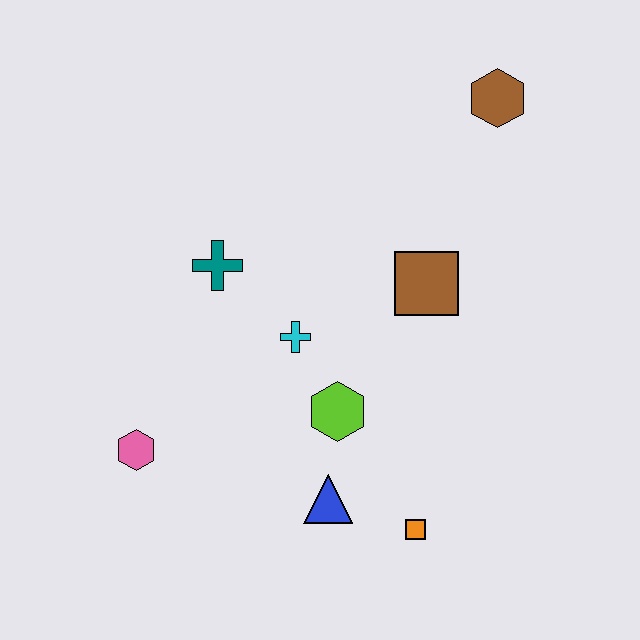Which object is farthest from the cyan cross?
The brown hexagon is farthest from the cyan cross.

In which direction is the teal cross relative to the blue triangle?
The teal cross is above the blue triangle.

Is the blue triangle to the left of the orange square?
Yes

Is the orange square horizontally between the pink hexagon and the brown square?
Yes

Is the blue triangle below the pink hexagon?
Yes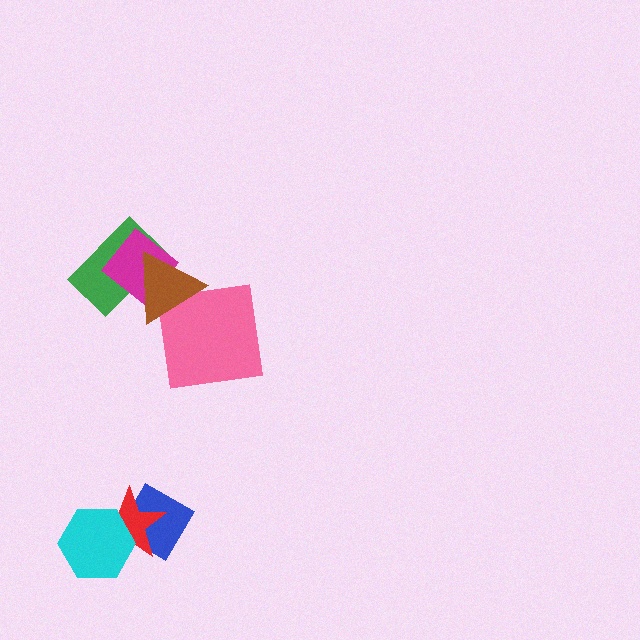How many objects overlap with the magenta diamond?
2 objects overlap with the magenta diamond.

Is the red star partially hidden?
Yes, it is partially covered by another shape.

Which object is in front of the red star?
The cyan hexagon is in front of the red star.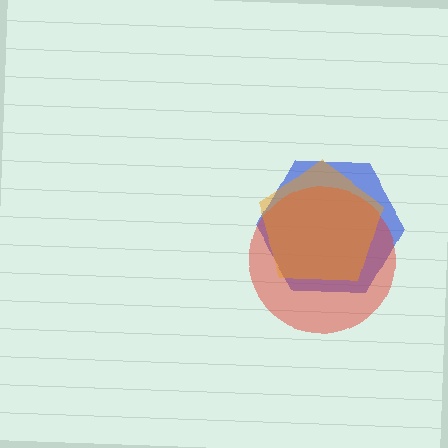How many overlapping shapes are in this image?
There are 3 overlapping shapes in the image.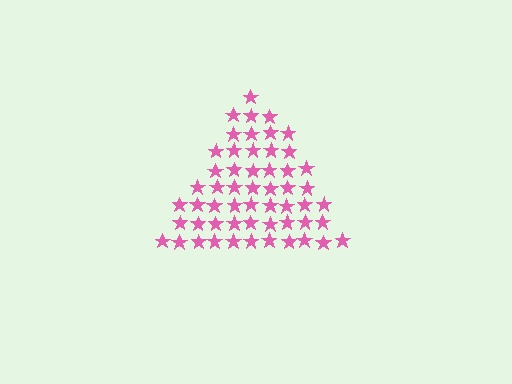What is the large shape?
The large shape is a triangle.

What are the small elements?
The small elements are stars.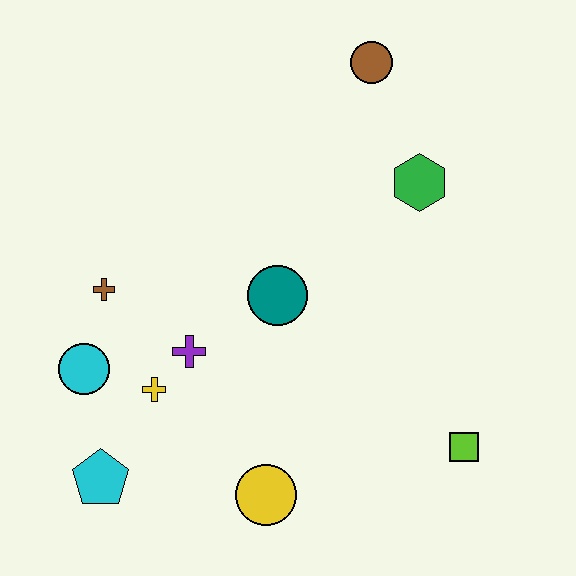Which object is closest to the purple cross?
The yellow cross is closest to the purple cross.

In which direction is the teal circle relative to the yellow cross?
The teal circle is to the right of the yellow cross.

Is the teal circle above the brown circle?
No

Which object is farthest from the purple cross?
The brown circle is farthest from the purple cross.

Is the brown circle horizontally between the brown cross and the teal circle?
No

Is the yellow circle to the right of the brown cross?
Yes